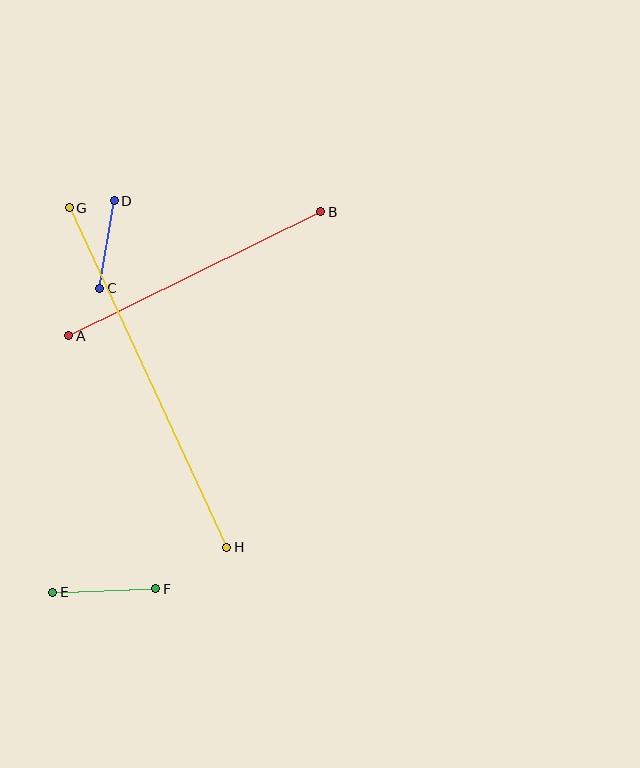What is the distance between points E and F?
The distance is approximately 103 pixels.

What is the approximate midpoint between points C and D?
The midpoint is at approximately (107, 245) pixels.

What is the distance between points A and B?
The distance is approximately 280 pixels.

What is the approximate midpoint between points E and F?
The midpoint is at approximately (104, 591) pixels.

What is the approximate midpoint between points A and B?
The midpoint is at approximately (195, 274) pixels.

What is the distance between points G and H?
The distance is approximately 374 pixels.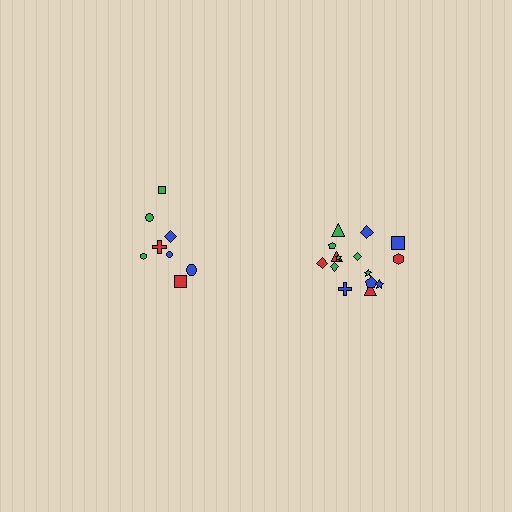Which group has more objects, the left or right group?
The right group.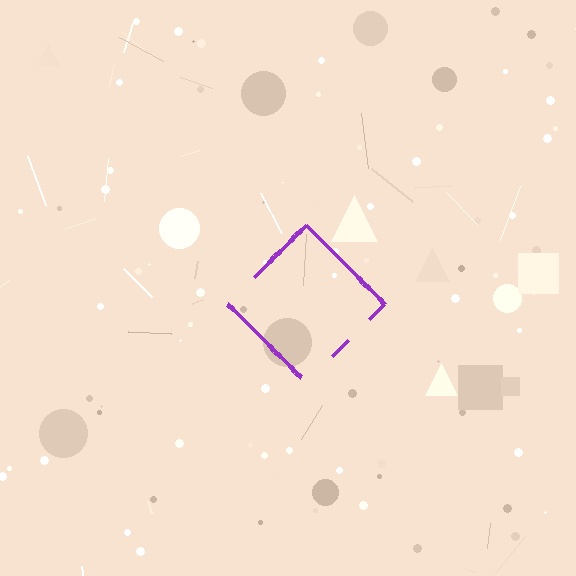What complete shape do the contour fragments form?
The contour fragments form a diamond.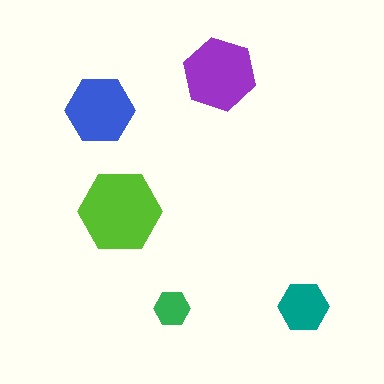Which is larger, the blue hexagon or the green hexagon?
The blue one.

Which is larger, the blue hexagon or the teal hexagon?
The blue one.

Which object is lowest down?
The green hexagon is bottommost.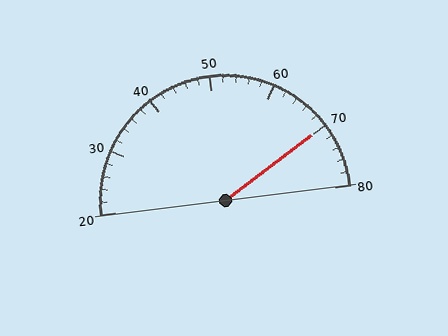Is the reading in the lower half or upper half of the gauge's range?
The reading is in the upper half of the range (20 to 80).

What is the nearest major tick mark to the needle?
The nearest major tick mark is 70.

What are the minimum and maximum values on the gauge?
The gauge ranges from 20 to 80.